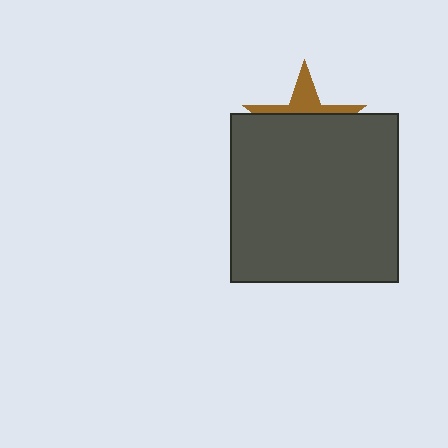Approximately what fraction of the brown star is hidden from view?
Roughly 67% of the brown star is hidden behind the dark gray square.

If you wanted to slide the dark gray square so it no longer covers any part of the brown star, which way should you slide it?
Slide it down — that is the most direct way to separate the two shapes.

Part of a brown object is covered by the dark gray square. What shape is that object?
It is a star.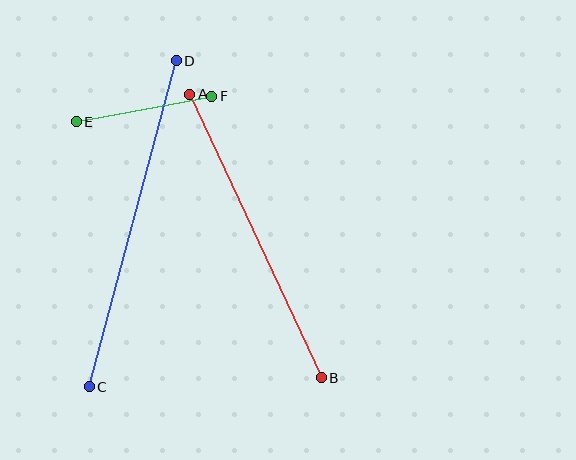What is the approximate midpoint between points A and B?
The midpoint is at approximately (255, 236) pixels.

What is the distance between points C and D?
The distance is approximately 338 pixels.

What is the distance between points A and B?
The distance is approximately 312 pixels.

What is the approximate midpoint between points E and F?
The midpoint is at approximately (144, 109) pixels.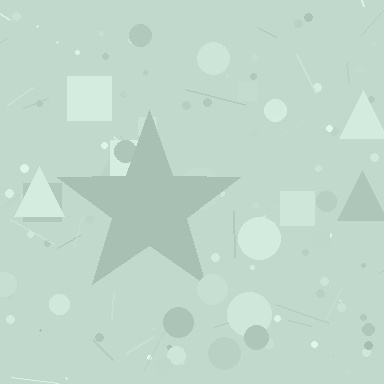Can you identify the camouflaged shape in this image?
The camouflaged shape is a star.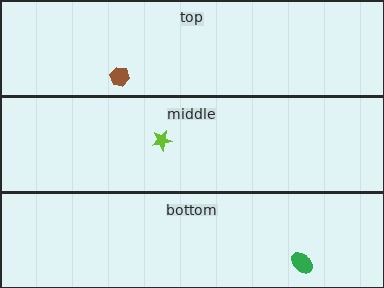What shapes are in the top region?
The brown hexagon.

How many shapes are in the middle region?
1.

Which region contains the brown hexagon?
The top region.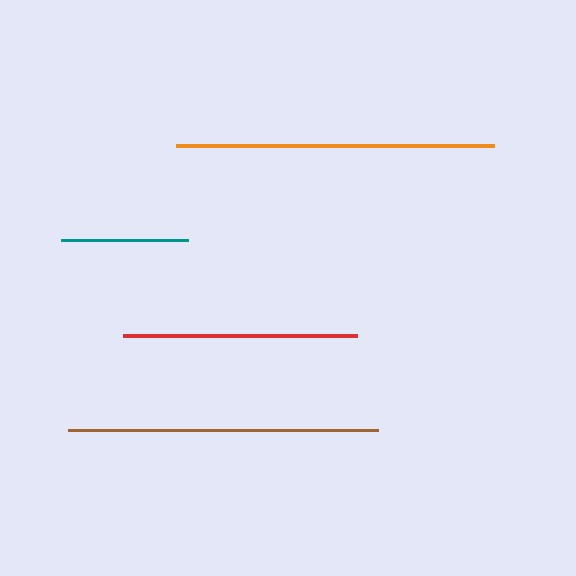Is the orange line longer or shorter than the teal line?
The orange line is longer than the teal line.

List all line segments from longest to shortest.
From longest to shortest: orange, brown, red, teal.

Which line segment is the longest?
The orange line is the longest at approximately 318 pixels.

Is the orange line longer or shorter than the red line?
The orange line is longer than the red line.